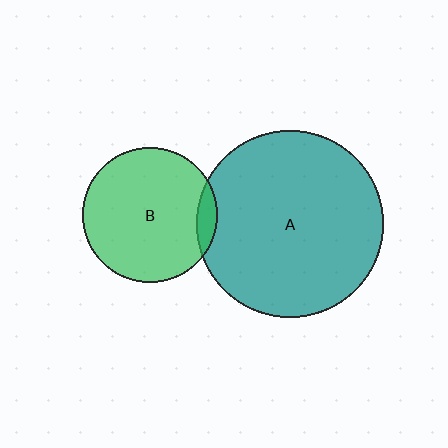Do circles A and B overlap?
Yes.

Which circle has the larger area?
Circle A (teal).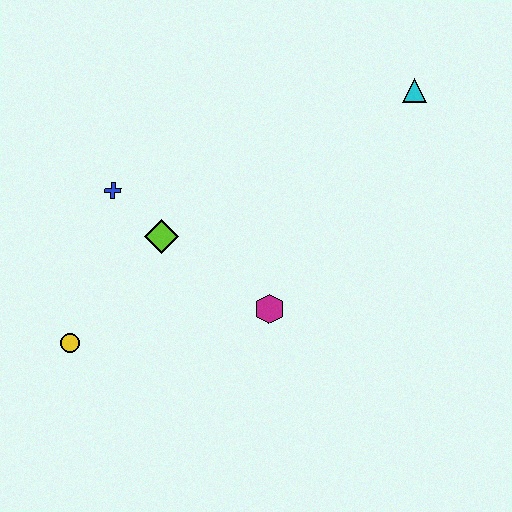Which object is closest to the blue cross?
The lime diamond is closest to the blue cross.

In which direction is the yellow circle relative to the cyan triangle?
The yellow circle is to the left of the cyan triangle.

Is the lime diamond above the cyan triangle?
No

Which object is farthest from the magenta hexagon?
The cyan triangle is farthest from the magenta hexagon.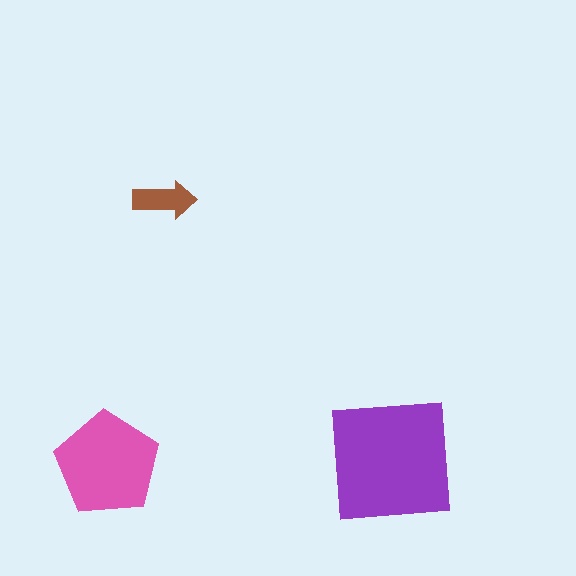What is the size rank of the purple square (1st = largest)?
1st.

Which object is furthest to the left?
The pink pentagon is leftmost.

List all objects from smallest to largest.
The brown arrow, the pink pentagon, the purple square.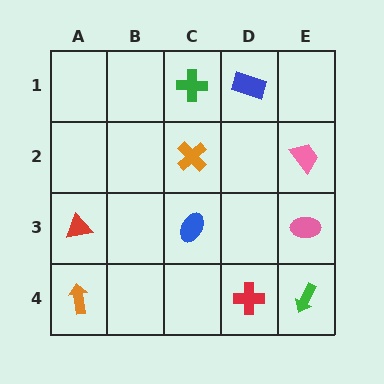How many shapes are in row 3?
3 shapes.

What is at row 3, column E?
A pink ellipse.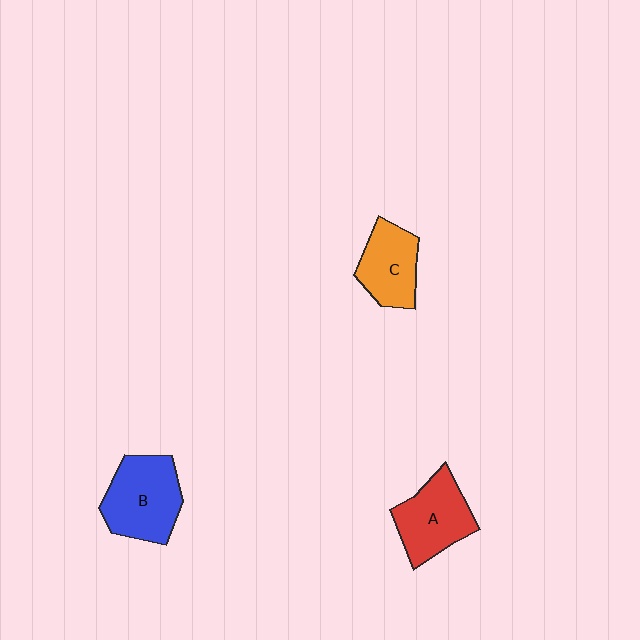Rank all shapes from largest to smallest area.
From largest to smallest: B (blue), A (red), C (orange).